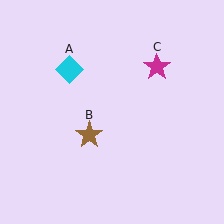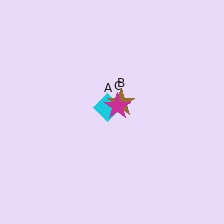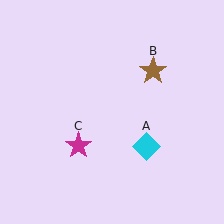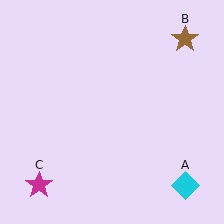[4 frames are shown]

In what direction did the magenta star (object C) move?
The magenta star (object C) moved down and to the left.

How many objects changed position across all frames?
3 objects changed position: cyan diamond (object A), brown star (object B), magenta star (object C).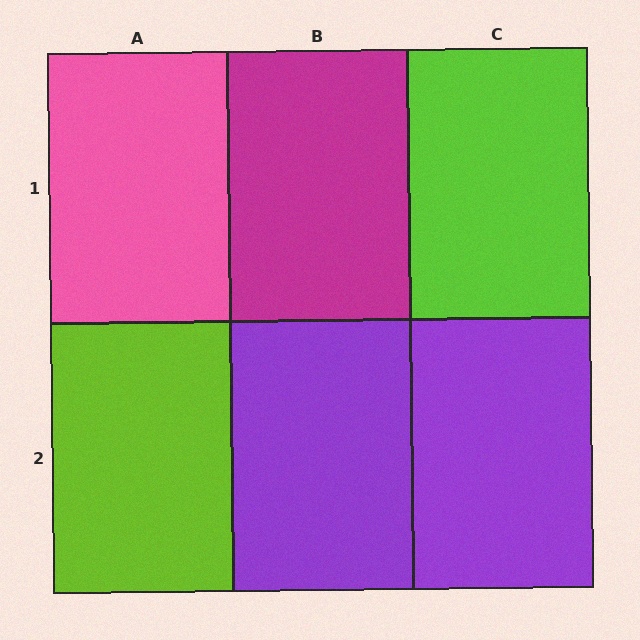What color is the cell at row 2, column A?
Lime.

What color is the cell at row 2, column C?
Purple.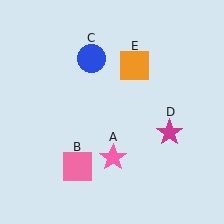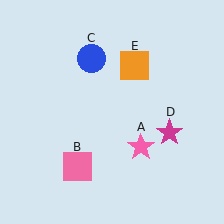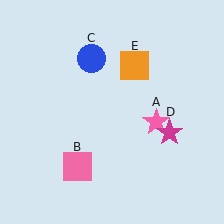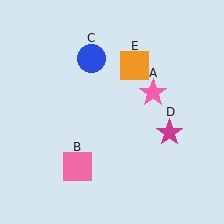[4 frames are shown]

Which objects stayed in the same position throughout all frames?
Pink square (object B) and blue circle (object C) and magenta star (object D) and orange square (object E) remained stationary.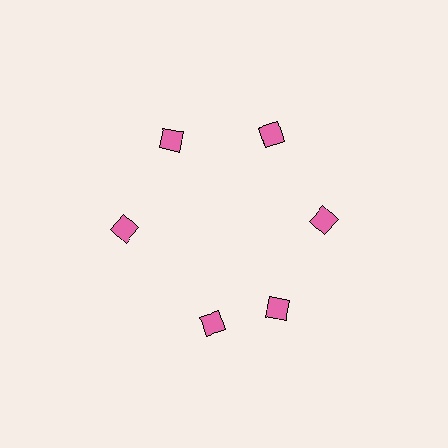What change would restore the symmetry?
The symmetry would be restored by rotating it back into even spacing with its neighbors so that all 6 diamonds sit at equal angles and equal distance from the center.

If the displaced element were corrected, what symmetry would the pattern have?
It would have 6-fold rotational symmetry — the pattern would map onto itself every 60 degrees.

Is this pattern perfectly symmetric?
No. The 6 pink diamonds are arranged in a ring, but one element near the 7 o'clock position is rotated out of alignment along the ring, breaking the 6-fold rotational symmetry.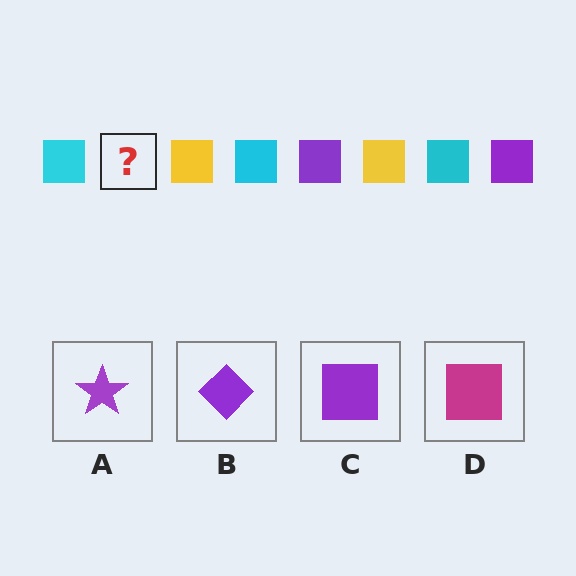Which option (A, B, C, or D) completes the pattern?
C.